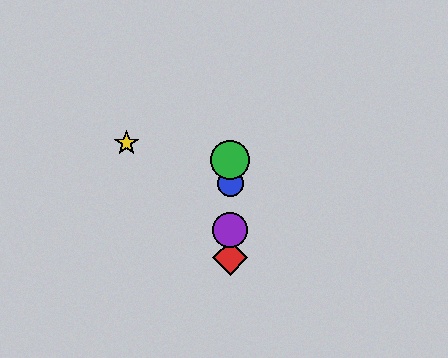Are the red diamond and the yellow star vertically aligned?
No, the red diamond is at x≈230 and the yellow star is at x≈127.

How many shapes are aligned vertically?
4 shapes (the red diamond, the blue circle, the green circle, the purple circle) are aligned vertically.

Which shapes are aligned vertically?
The red diamond, the blue circle, the green circle, the purple circle are aligned vertically.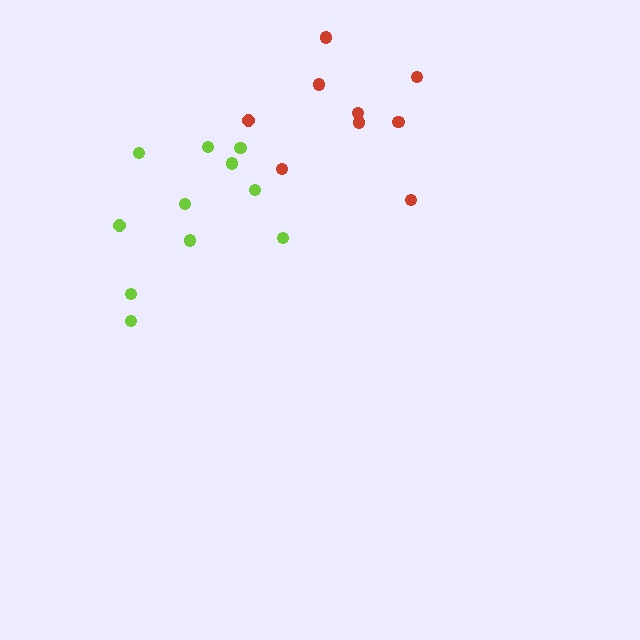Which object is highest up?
The red cluster is topmost.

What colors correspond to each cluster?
The clusters are colored: red, lime.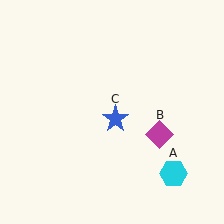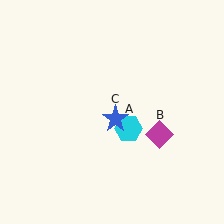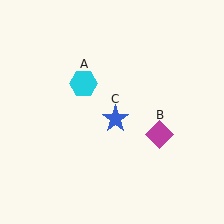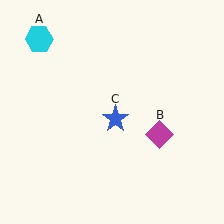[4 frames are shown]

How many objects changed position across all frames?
1 object changed position: cyan hexagon (object A).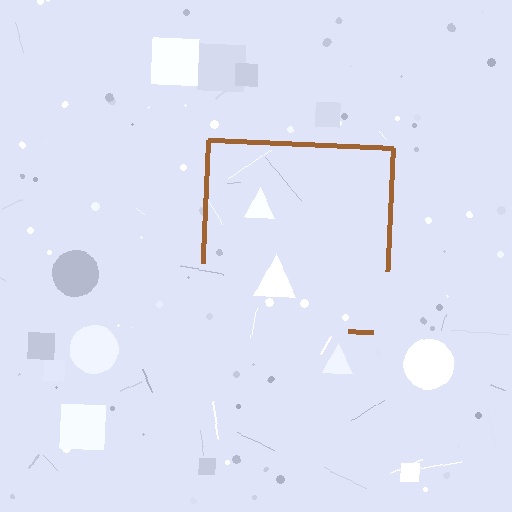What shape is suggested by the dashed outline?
The dashed outline suggests a square.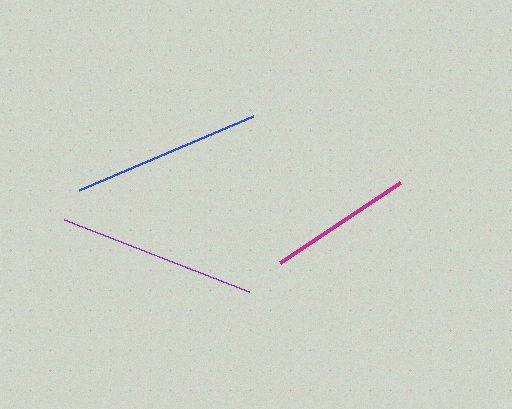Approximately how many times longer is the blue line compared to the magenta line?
The blue line is approximately 1.3 times the length of the magenta line.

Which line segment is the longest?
The purple line is the longest at approximately 199 pixels.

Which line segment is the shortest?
The magenta line is the shortest at approximately 144 pixels.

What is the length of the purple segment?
The purple segment is approximately 199 pixels long.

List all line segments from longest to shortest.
From longest to shortest: purple, blue, magenta.